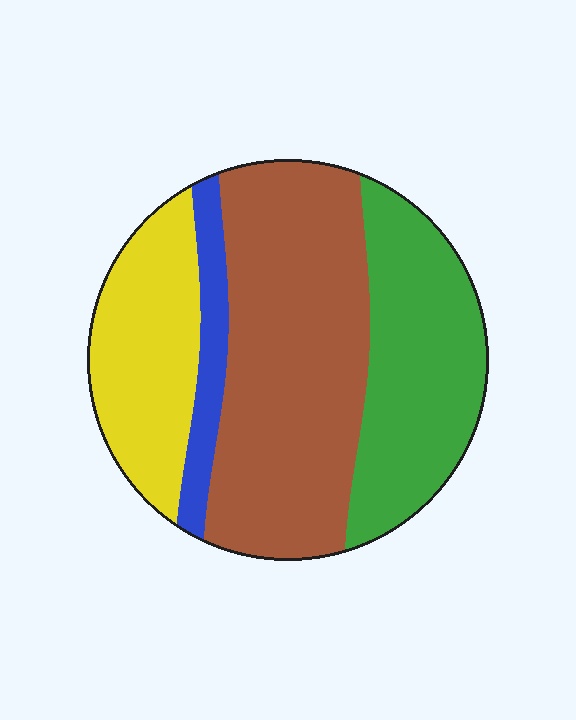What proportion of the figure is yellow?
Yellow covers around 20% of the figure.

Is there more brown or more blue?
Brown.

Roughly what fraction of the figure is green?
Green takes up about one quarter (1/4) of the figure.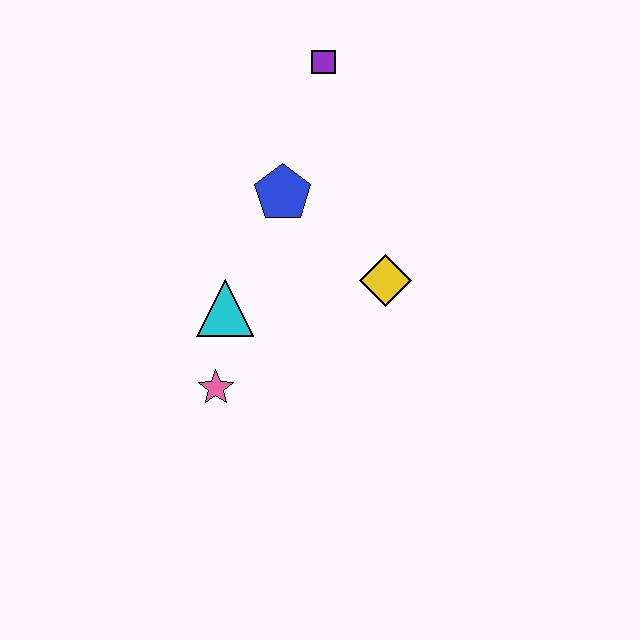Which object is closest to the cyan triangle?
The pink star is closest to the cyan triangle.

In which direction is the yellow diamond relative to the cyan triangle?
The yellow diamond is to the right of the cyan triangle.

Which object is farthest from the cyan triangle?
The purple square is farthest from the cyan triangle.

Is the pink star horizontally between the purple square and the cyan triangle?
No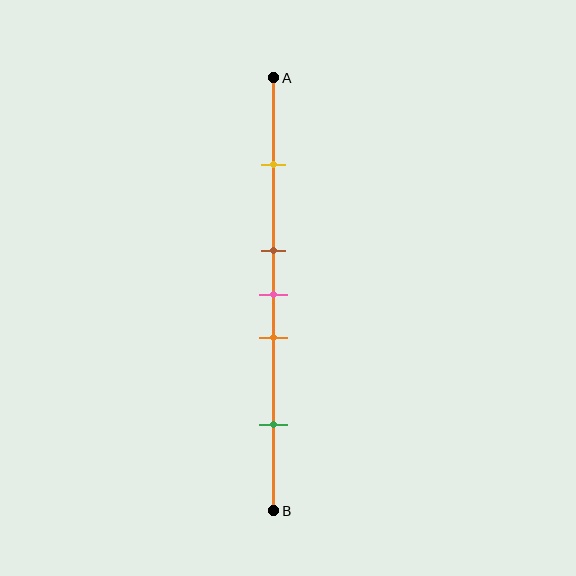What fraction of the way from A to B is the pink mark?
The pink mark is approximately 50% (0.5) of the way from A to B.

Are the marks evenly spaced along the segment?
No, the marks are not evenly spaced.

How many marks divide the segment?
There are 5 marks dividing the segment.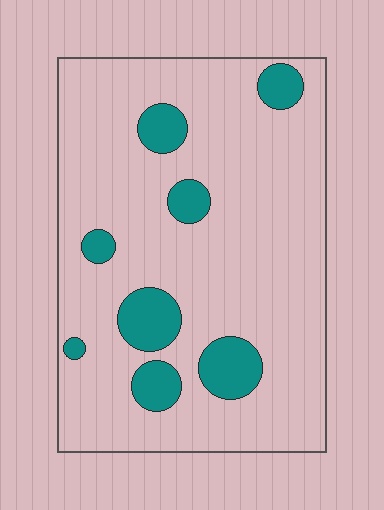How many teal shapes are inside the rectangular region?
8.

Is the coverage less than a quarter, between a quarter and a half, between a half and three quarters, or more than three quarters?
Less than a quarter.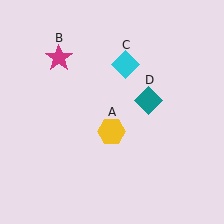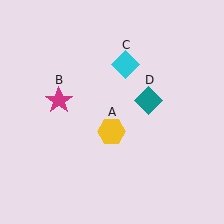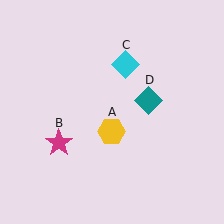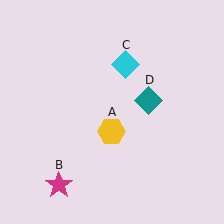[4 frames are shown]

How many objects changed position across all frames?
1 object changed position: magenta star (object B).